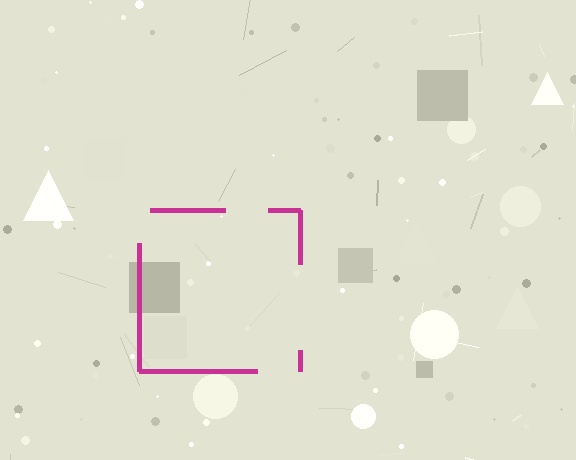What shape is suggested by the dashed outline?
The dashed outline suggests a square.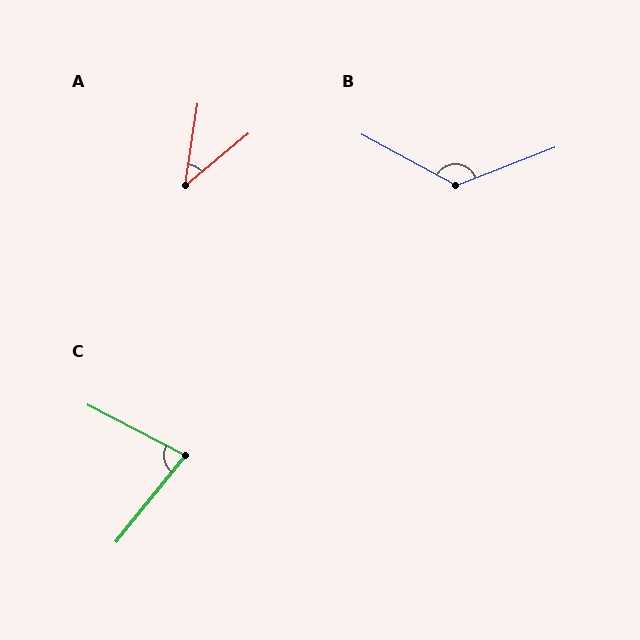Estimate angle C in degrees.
Approximately 79 degrees.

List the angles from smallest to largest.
A (42°), C (79°), B (130°).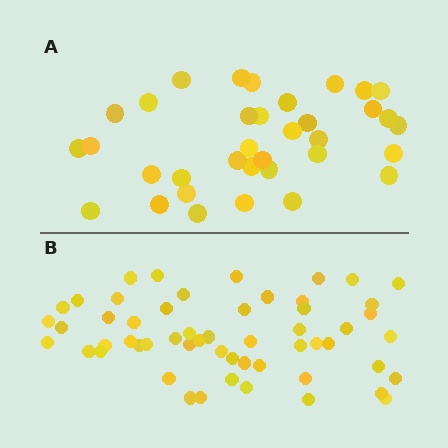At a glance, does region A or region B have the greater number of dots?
Region B (the bottom region) has more dots.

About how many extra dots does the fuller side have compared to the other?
Region B has approximately 20 more dots than region A.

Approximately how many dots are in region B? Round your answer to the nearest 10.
About 60 dots. (The exact count is 55, which rounds to 60.)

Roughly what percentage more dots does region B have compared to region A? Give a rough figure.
About 55% more.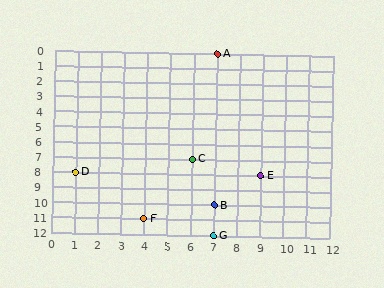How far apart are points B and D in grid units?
Points B and D are 6 columns and 2 rows apart (about 6.3 grid units diagonally).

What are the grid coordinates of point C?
Point C is at grid coordinates (6, 7).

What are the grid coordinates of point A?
Point A is at grid coordinates (7, 0).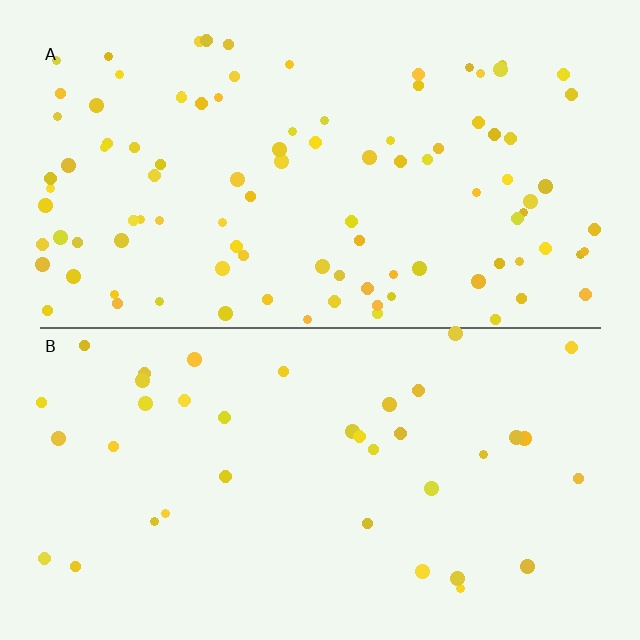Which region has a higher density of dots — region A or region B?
A (the top).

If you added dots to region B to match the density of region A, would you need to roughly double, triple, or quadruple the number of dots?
Approximately triple.